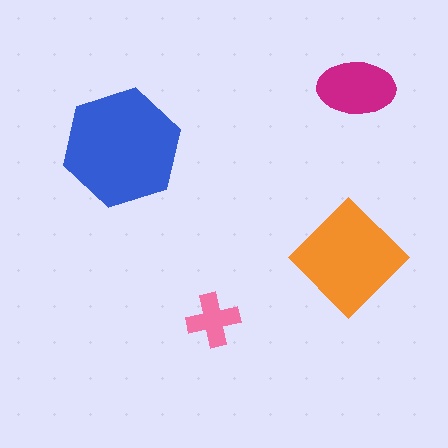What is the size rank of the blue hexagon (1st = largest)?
1st.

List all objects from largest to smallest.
The blue hexagon, the orange diamond, the magenta ellipse, the pink cross.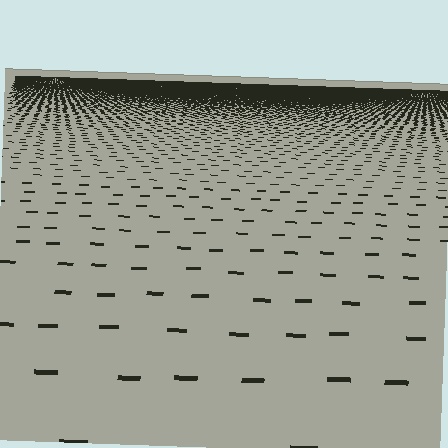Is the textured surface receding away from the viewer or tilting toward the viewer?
The surface is receding away from the viewer. Texture elements get smaller and denser toward the top.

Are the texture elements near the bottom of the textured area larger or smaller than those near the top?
Larger. Near the bottom, elements are closer to the viewer and appear at a bigger on-screen size.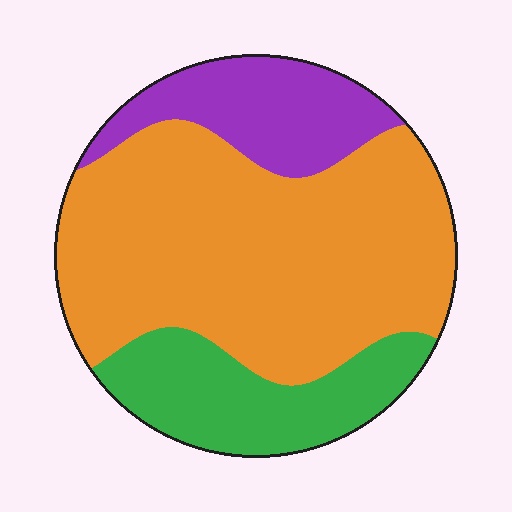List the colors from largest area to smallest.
From largest to smallest: orange, green, purple.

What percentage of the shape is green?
Green takes up about one fifth (1/5) of the shape.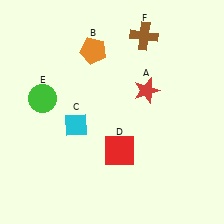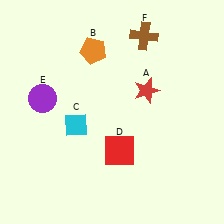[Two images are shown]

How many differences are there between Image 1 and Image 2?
There is 1 difference between the two images.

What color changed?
The circle (E) changed from green in Image 1 to purple in Image 2.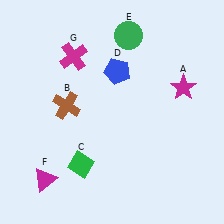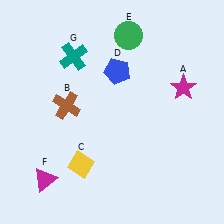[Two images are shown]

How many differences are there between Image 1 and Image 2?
There are 2 differences between the two images.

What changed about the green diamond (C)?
In Image 1, C is green. In Image 2, it changed to yellow.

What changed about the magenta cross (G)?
In Image 1, G is magenta. In Image 2, it changed to teal.